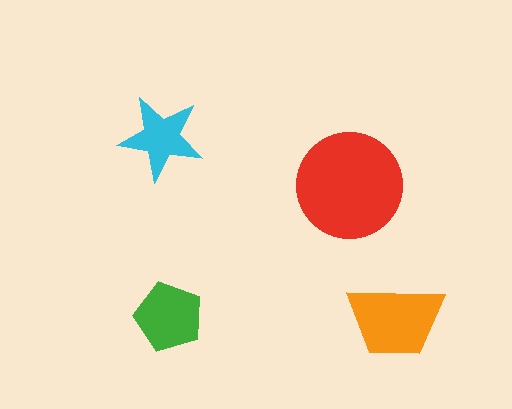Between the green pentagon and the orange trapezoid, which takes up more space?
The orange trapezoid.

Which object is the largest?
The red circle.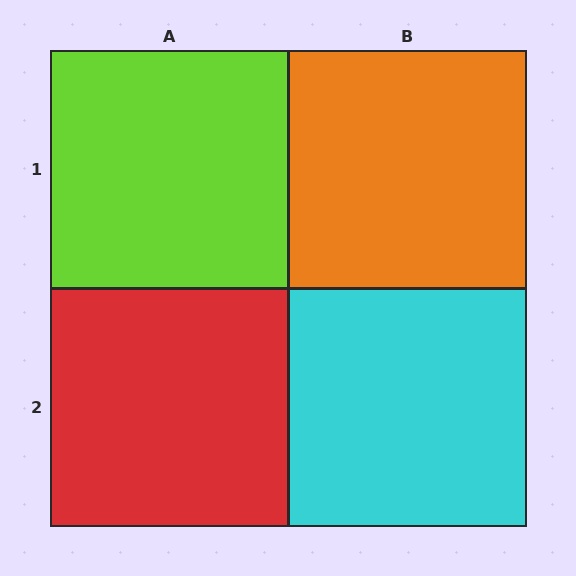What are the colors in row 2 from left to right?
Red, cyan.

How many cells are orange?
1 cell is orange.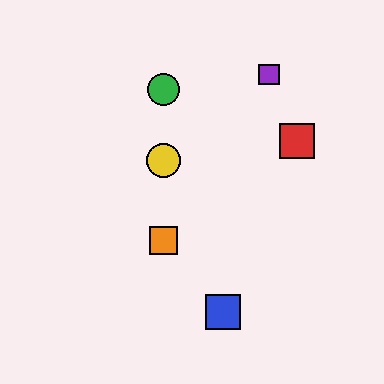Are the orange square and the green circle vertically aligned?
Yes, both are at x≈163.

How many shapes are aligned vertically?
3 shapes (the green circle, the yellow circle, the orange square) are aligned vertically.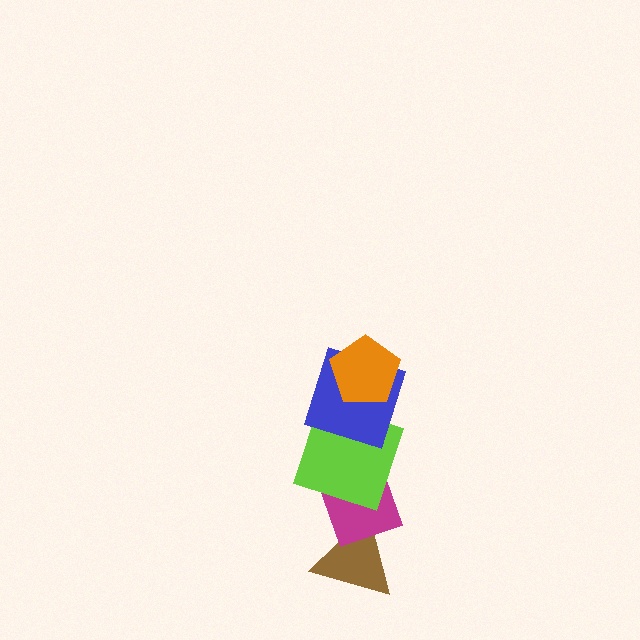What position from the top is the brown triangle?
The brown triangle is 5th from the top.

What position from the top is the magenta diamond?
The magenta diamond is 4th from the top.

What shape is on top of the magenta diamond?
The lime square is on top of the magenta diamond.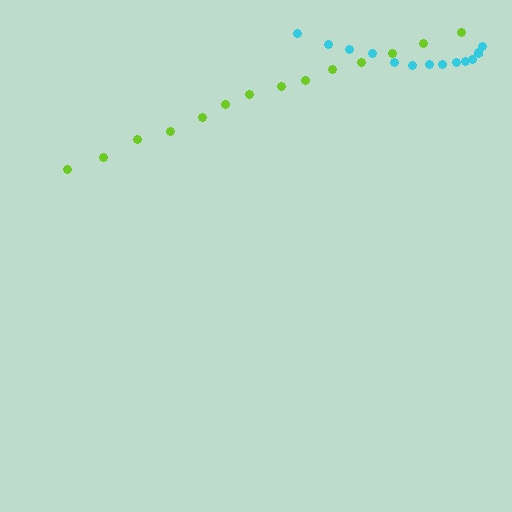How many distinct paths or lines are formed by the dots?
There are 2 distinct paths.